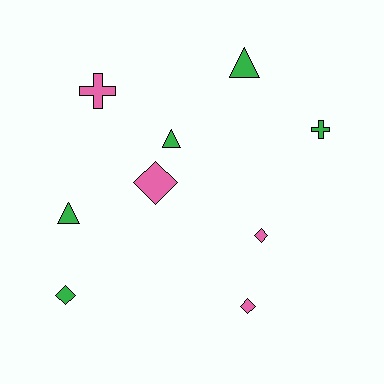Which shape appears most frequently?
Diamond, with 4 objects.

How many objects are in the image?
There are 9 objects.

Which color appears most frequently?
Green, with 5 objects.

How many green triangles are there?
There are 3 green triangles.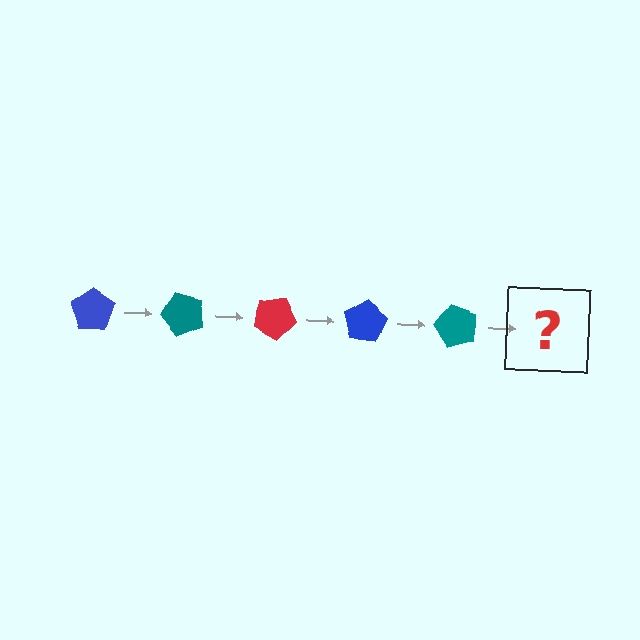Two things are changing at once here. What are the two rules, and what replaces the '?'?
The two rules are that it rotates 50 degrees each step and the color cycles through blue, teal, and red. The '?' should be a red pentagon, rotated 250 degrees from the start.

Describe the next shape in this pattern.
It should be a red pentagon, rotated 250 degrees from the start.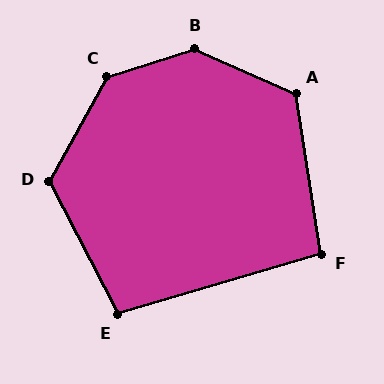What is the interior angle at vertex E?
Approximately 101 degrees (obtuse).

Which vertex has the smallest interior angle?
F, at approximately 98 degrees.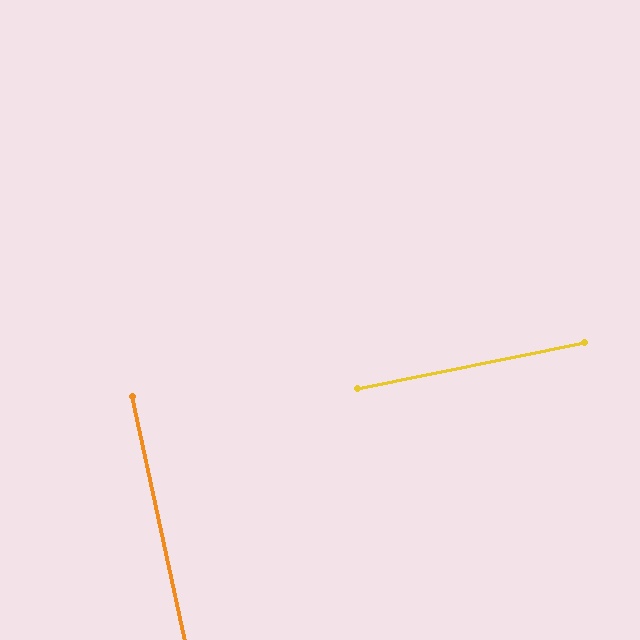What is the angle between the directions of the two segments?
Approximately 89 degrees.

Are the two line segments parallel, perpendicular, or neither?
Perpendicular — they meet at approximately 89°.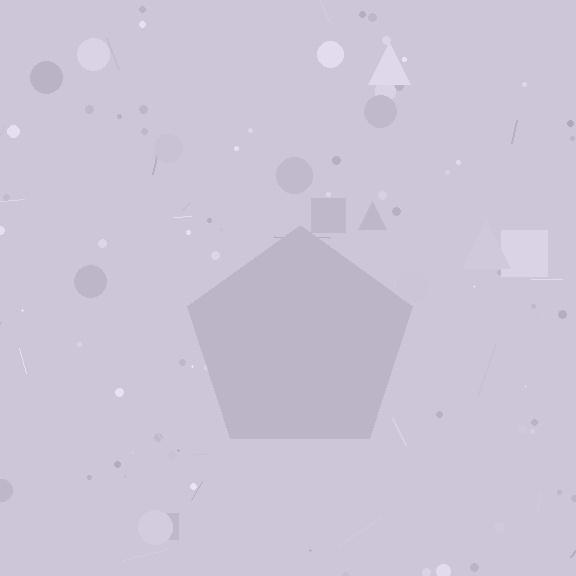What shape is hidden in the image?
A pentagon is hidden in the image.